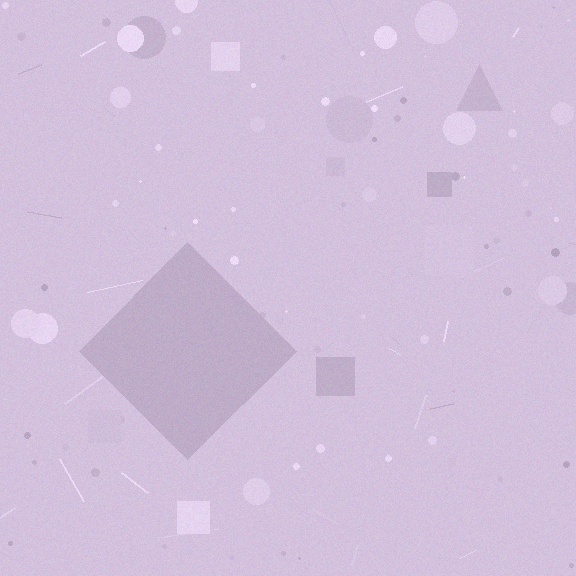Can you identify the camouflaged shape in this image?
The camouflaged shape is a diamond.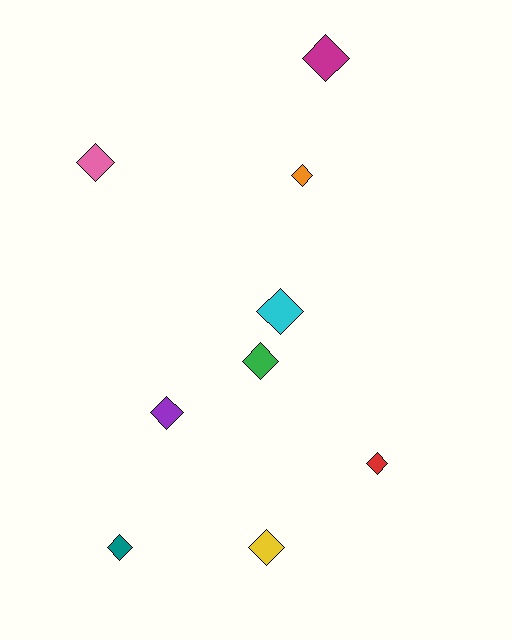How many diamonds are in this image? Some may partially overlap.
There are 9 diamonds.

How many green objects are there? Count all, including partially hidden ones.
There is 1 green object.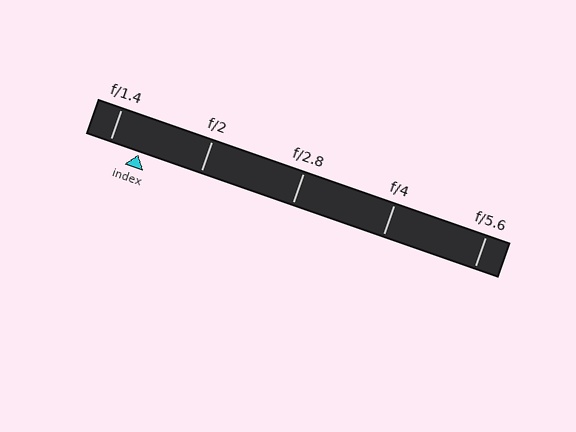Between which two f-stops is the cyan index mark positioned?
The index mark is between f/1.4 and f/2.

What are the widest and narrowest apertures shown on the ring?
The widest aperture shown is f/1.4 and the narrowest is f/5.6.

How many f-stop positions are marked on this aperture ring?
There are 5 f-stop positions marked.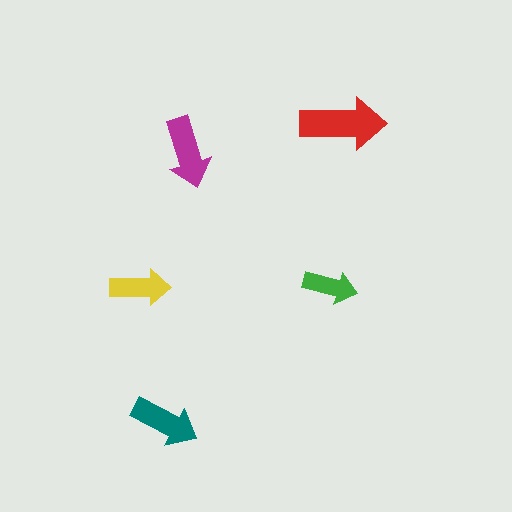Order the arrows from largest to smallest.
the red one, the magenta one, the teal one, the yellow one, the green one.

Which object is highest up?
The red arrow is topmost.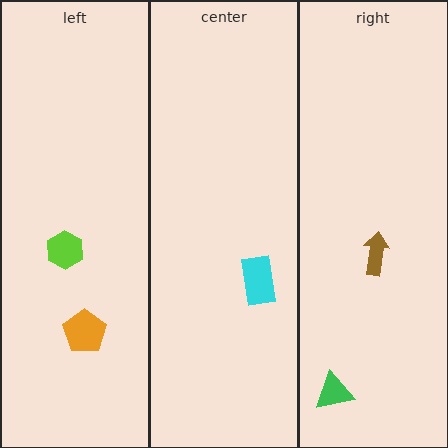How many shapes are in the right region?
2.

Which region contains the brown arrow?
The right region.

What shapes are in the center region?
The cyan rectangle.